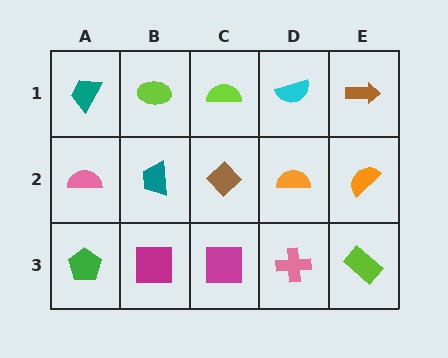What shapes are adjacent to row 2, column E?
A brown arrow (row 1, column E), a lime rectangle (row 3, column E), an orange semicircle (row 2, column D).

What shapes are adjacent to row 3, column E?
An orange semicircle (row 2, column E), a pink cross (row 3, column D).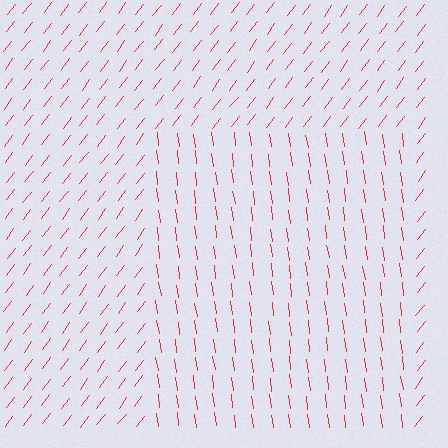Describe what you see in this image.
The image is filled with small red line segments. A rectangle region in the image has lines oriented differently from the surrounding lines, creating a visible texture boundary.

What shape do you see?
I see a rectangle.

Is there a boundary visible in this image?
Yes, there is a texture boundary formed by a change in line orientation.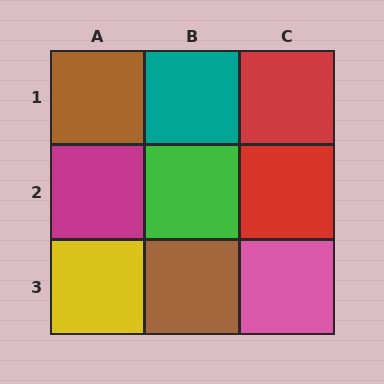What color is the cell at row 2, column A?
Magenta.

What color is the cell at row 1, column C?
Red.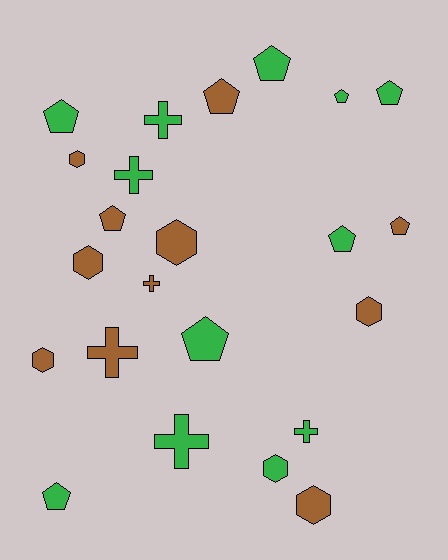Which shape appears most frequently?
Pentagon, with 10 objects.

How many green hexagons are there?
There is 1 green hexagon.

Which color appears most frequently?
Green, with 12 objects.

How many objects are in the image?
There are 23 objects.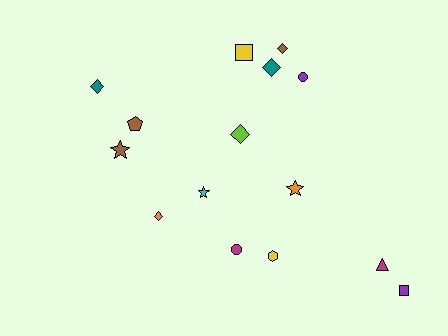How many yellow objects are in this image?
There are 2 yellow objects.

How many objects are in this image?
There are 15 objects.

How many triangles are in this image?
There is 1 triangle.